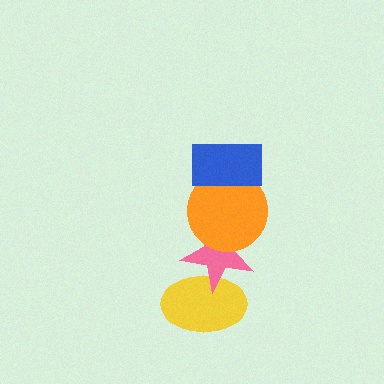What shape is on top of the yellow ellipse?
The pink star is on top of the yellow ellipse.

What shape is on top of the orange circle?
The blue rectangle is on top of the orange circle.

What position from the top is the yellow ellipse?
The yellow ellipse is 4th from the top.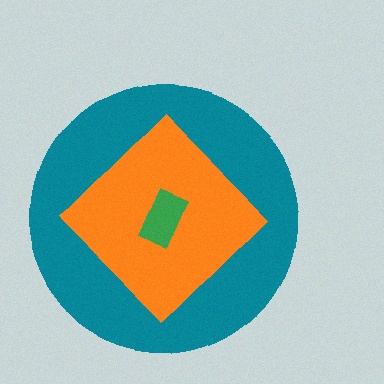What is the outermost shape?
The teal circle.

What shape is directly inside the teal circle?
The orange diamond.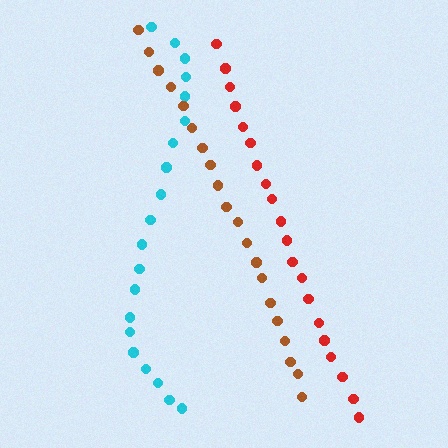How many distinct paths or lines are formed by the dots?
There are 3 distinct paths.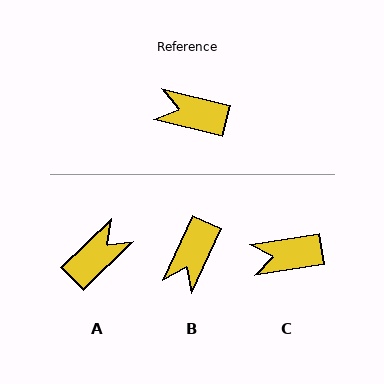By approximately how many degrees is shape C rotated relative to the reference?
Approximately 23 degrees counter-clockwise.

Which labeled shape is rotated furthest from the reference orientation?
A, about 122 degrees away.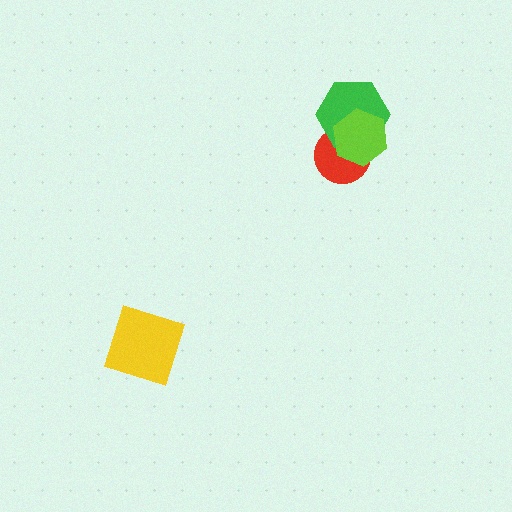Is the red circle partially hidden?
Yes, it is partially covered by another shape.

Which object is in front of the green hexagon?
The lime hexagon is in front of the green hexagon.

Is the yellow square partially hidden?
No, no other shape covers it.